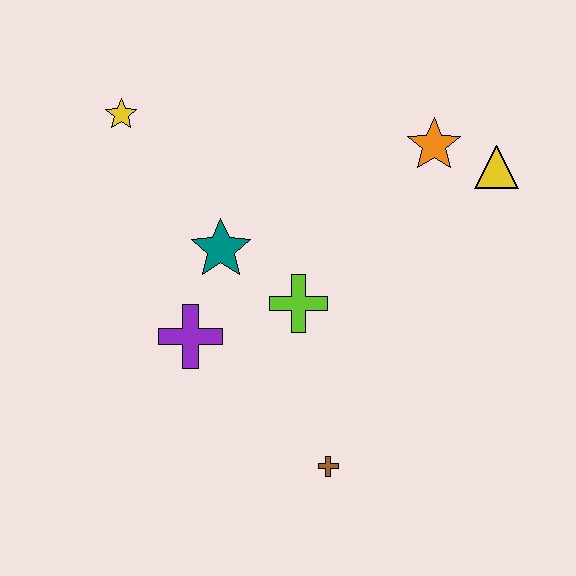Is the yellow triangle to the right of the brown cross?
Yes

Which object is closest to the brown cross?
The lime cross is closest to the brown cross.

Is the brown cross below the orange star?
Yes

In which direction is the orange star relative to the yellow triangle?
The orange star is to the left of the yellow triangle.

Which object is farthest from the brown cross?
The yellow star is farthest from the brown cross.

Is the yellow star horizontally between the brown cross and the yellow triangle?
No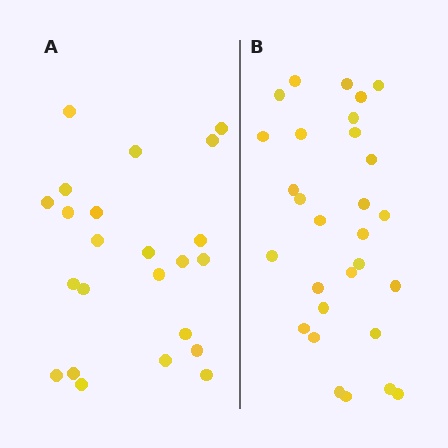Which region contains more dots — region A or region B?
Region B (the right region) has more dots.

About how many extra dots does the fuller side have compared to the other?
Region B has about 6 more dots than region A.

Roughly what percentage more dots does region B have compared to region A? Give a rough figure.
About 25% more.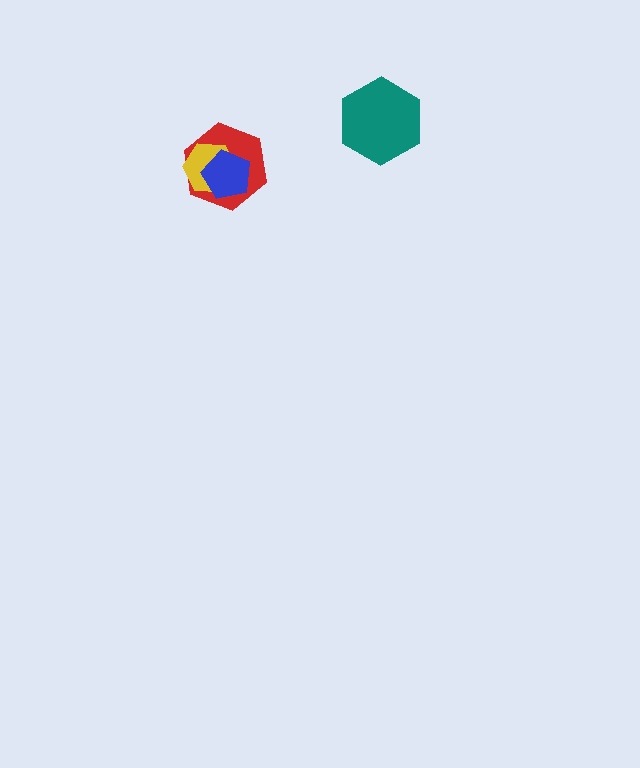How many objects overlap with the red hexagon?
2 objects overlap with the red hexagon.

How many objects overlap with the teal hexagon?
0 objects overlap with the teal hexagon.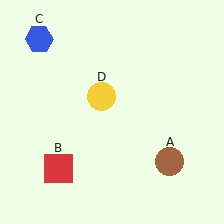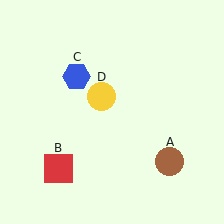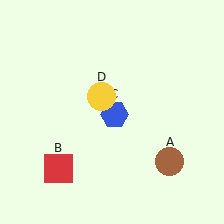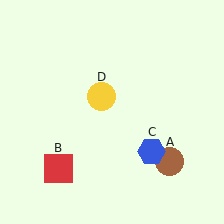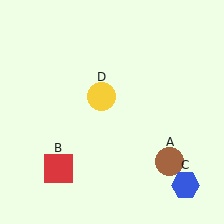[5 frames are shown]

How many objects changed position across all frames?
1 object changed position: blue hexagon (object C).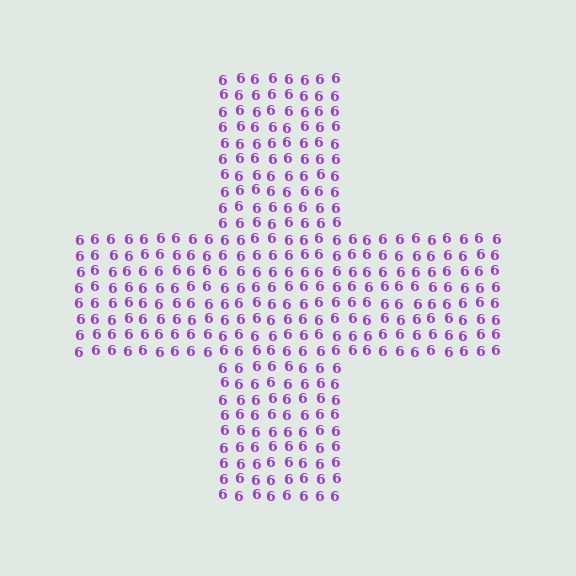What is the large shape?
The large shape is a cross.